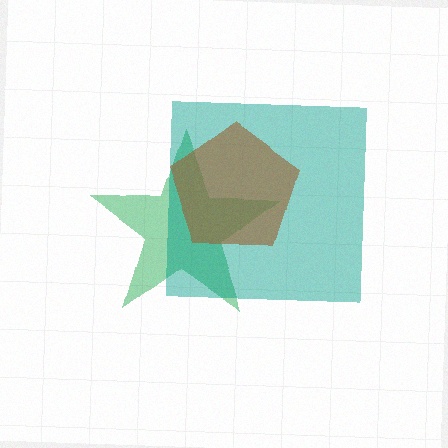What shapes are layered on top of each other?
The layered shapes are: a green star, a teal square, a brown pentagon.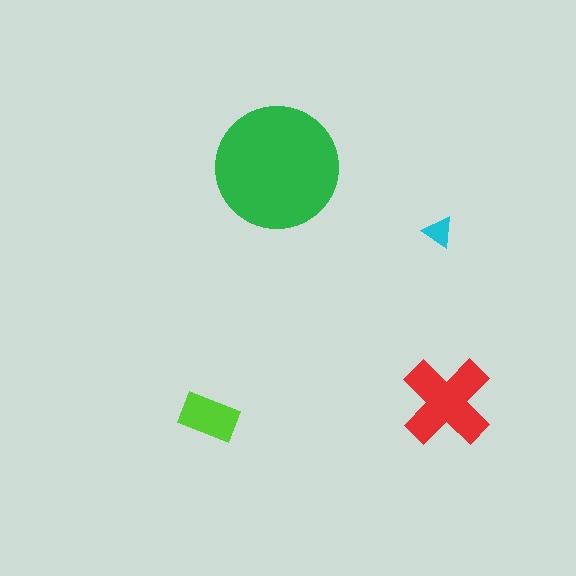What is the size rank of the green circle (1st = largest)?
1st.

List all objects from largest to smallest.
The green circle, the red cross, the lime rectangle, the cyan triangle.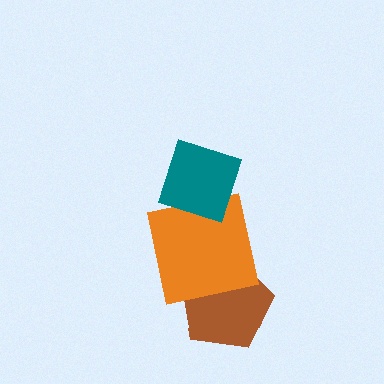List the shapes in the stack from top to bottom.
From top to bottom: the teal diamond, the orange square, the brown pentagon.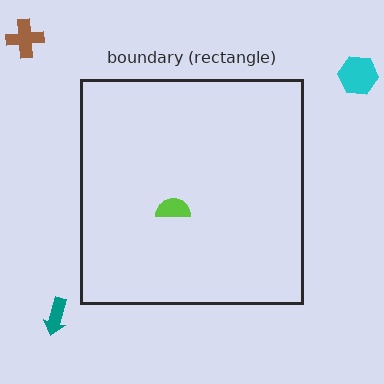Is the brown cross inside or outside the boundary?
Outside.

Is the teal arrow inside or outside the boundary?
Outside.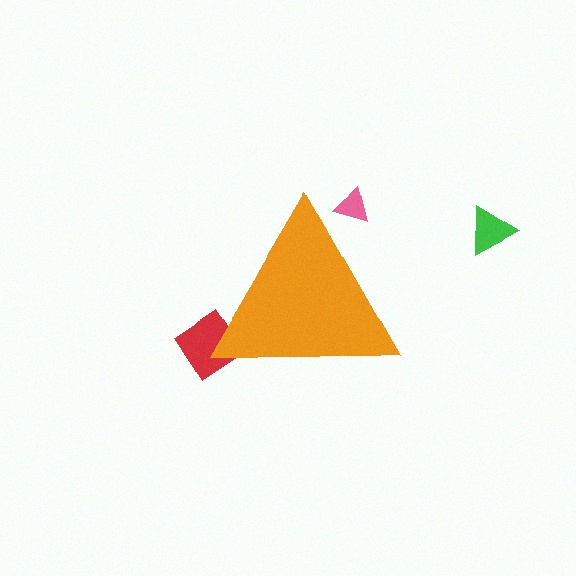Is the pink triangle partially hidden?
Yes, the pink triangle is partially hidden behind the orange triangle.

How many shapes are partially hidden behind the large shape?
2 shapes are partially hidden.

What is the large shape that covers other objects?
An orange triangle.